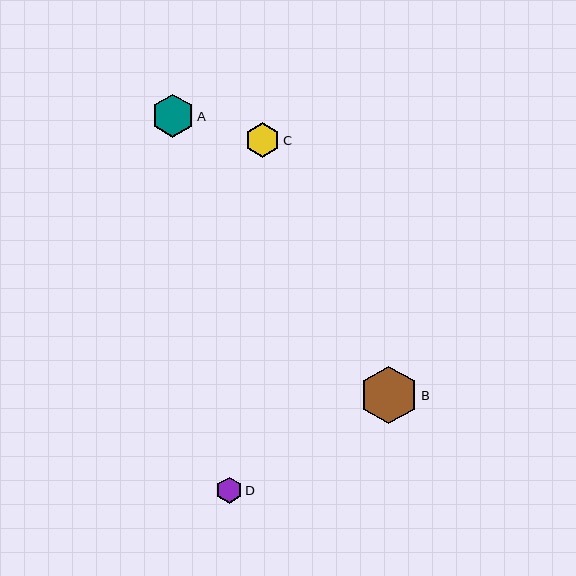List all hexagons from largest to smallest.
From largest to smallest: B, A, C, D.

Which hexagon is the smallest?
Hexagon D is the smallest with a size of approximately 26 pixels.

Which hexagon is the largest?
Hexagon B is the largest with a size of approximately 58 pixels.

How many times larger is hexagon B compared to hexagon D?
Hexagon B is approximately 2.2 times the size of hexagon D.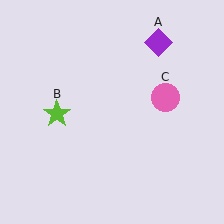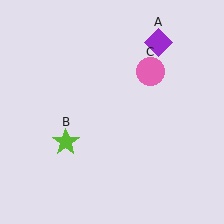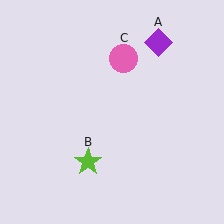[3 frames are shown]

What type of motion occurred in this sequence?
The lime star (object B), pink circle (object C) rotated counterclockwise around the center of the scene.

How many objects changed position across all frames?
2 objects changed position: lime star (object B), pink circle (object C).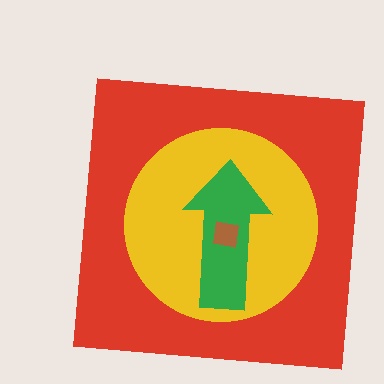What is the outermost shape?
The red square.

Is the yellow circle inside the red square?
Yes.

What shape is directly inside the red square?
The yellow circle.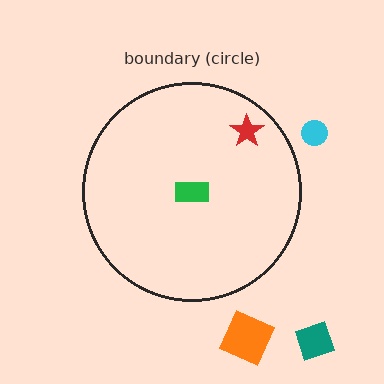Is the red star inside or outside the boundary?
Inside.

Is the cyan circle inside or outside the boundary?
Outside.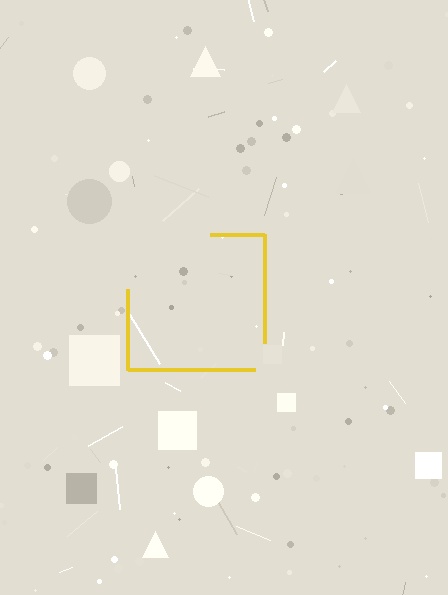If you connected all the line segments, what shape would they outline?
They would outline a square.